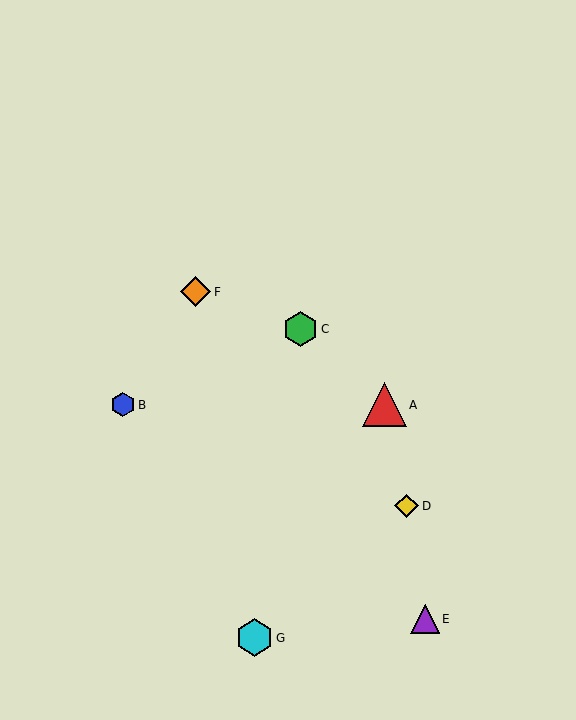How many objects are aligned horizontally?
2 objects (A, B) are aligned horizontally.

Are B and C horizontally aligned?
No, B is at y≈405 and C is at y≈329.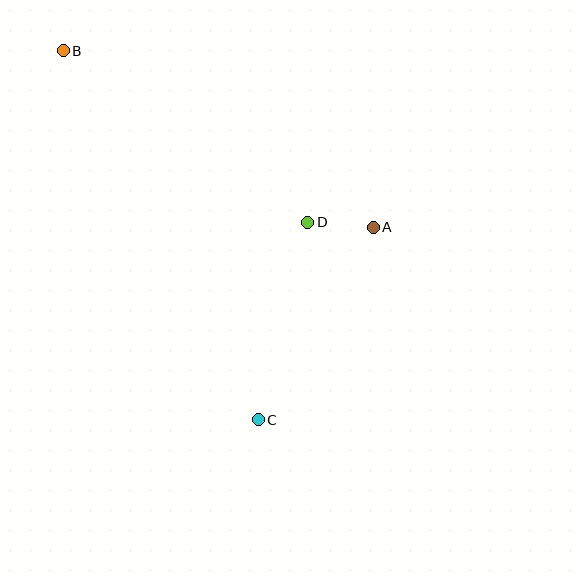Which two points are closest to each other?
Points A and D are closest to each other.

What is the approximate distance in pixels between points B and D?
The distance between B and D is approximately 299 pixels.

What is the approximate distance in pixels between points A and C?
The distance between A and C is approximately 224 pixels.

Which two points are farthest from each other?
Points B and C are farthest from each other.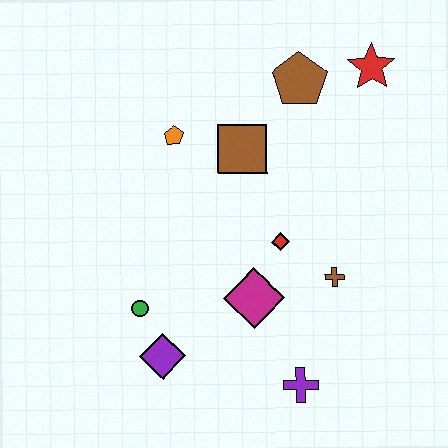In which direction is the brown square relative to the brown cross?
The brown square is above the brown cross.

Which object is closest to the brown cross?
The red diamond is closest to the brown cross.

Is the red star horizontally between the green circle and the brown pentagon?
No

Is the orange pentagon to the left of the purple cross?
Yes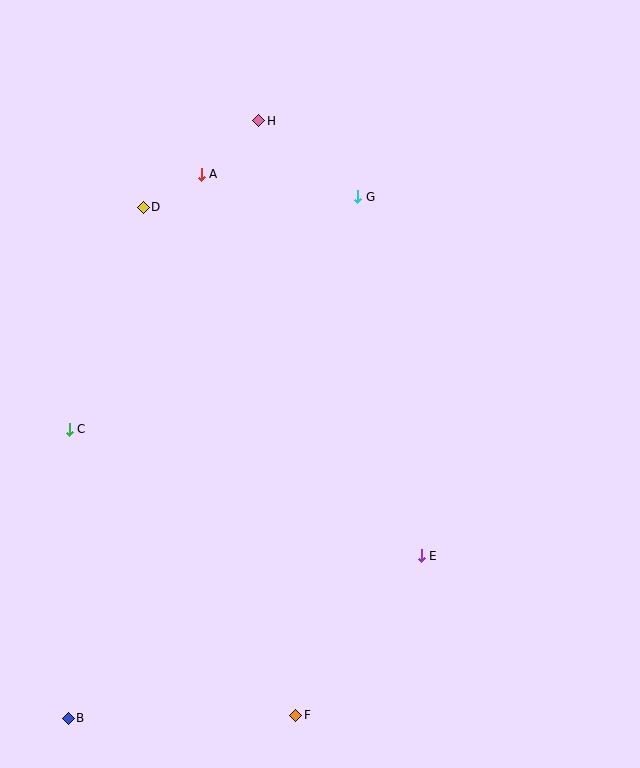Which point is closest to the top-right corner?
Point G is closest to the top-right corner.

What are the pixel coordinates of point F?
Point F is at (296, 715).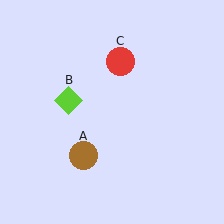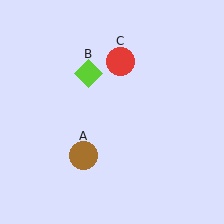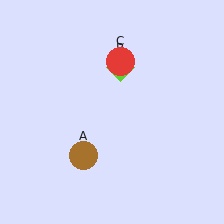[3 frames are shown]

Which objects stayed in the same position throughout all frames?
Brown circle (object A) and red circle (object C) remained stationary.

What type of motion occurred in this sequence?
The lime diamond (object B) rotated clockwise around the center of the scene.